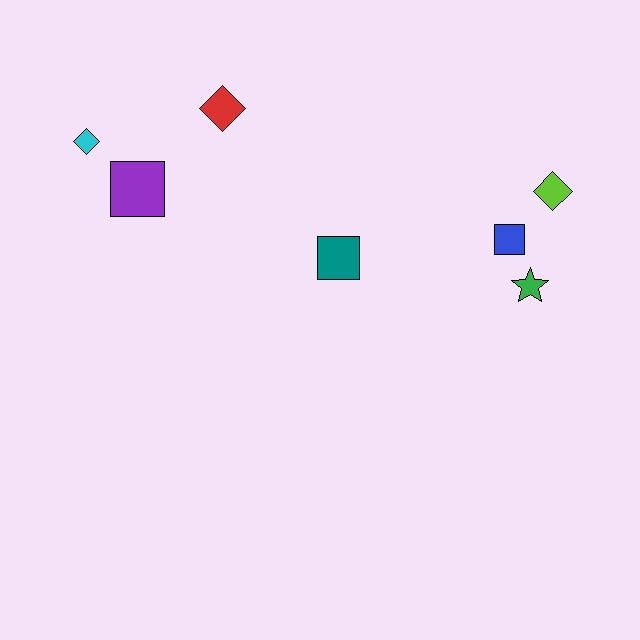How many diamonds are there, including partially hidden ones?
There are 3 diamonds.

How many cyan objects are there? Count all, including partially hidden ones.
There is 1 cyan object.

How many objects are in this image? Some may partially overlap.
There are 7 objects.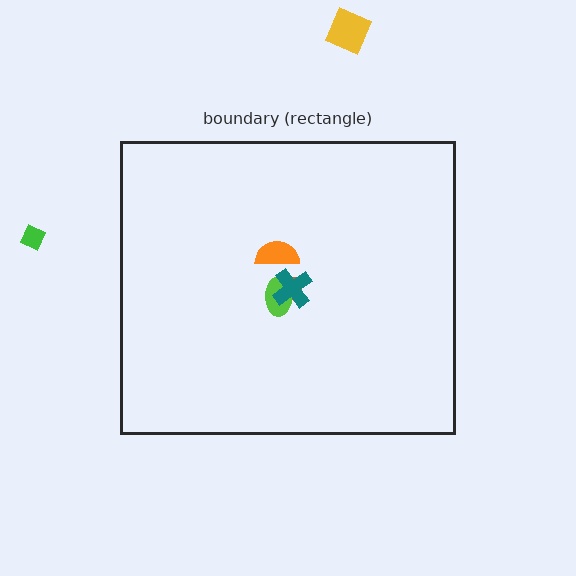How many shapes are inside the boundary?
4 inside, 2 outside.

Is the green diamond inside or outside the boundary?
Outside.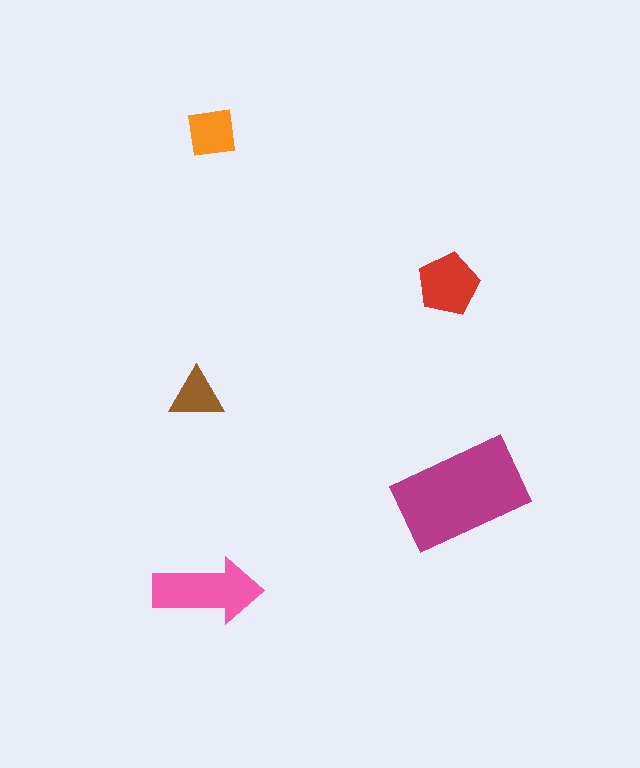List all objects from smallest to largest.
The brown triangle, the orange square, the red pentagon, the pink arrow, the magenta rectangle.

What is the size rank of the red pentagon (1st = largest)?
3rd.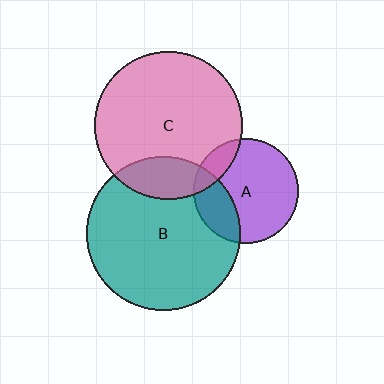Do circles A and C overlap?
Yes.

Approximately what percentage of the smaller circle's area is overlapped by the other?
Approximately 15%.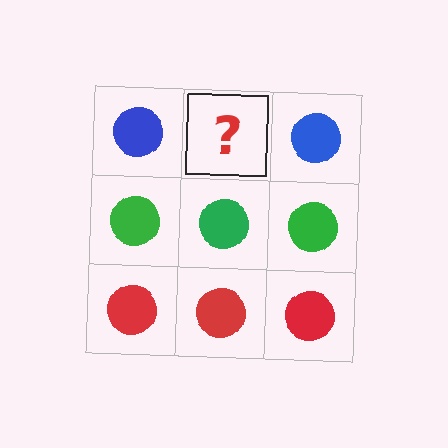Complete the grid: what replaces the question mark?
The question mark should be replaced with a blue circle.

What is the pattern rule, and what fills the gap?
The rule is that each row has a consistent color. The gap should be filled with a blue circle.